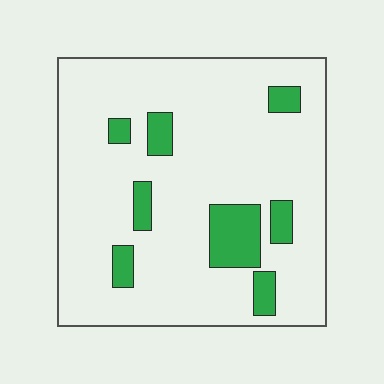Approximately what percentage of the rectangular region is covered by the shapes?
Approximately 15%.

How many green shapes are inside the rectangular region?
8.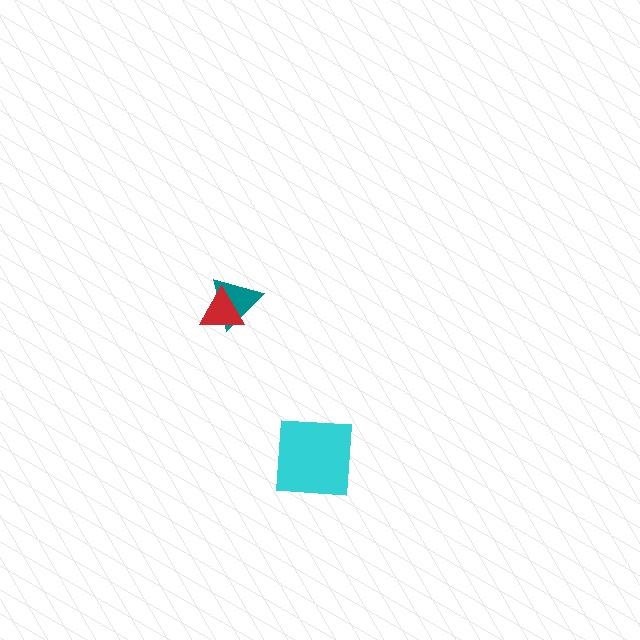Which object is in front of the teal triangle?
The red triangle is in front of the teal triangle.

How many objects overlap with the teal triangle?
1 object overlaps with the teal triangle.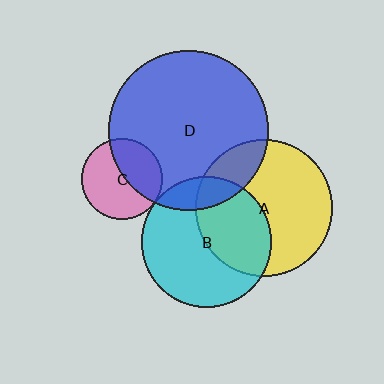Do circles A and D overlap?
Yes.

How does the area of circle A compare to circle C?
Approximately 2.8 times.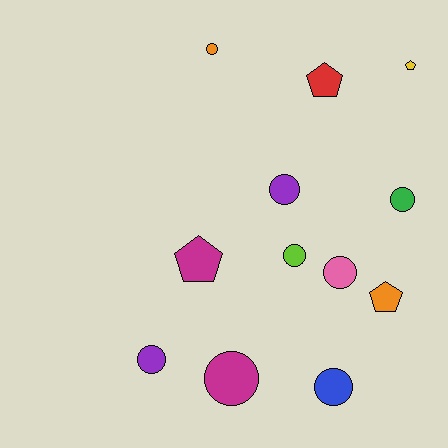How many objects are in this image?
There are 12 objects.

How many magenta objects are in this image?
There are 2 magenta objects.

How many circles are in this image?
There are 8 circles.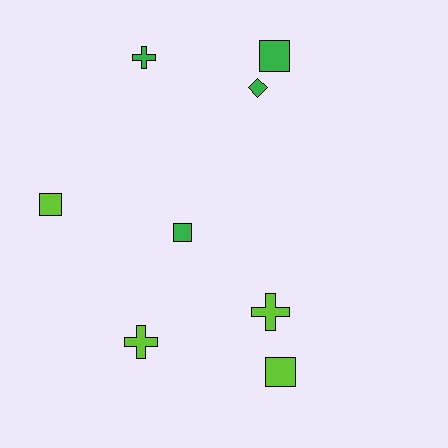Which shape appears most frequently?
Square, with 4 objects.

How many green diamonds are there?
There is 1 green diamond.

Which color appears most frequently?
Lime, with 4 objects.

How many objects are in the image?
There are 8 objects.